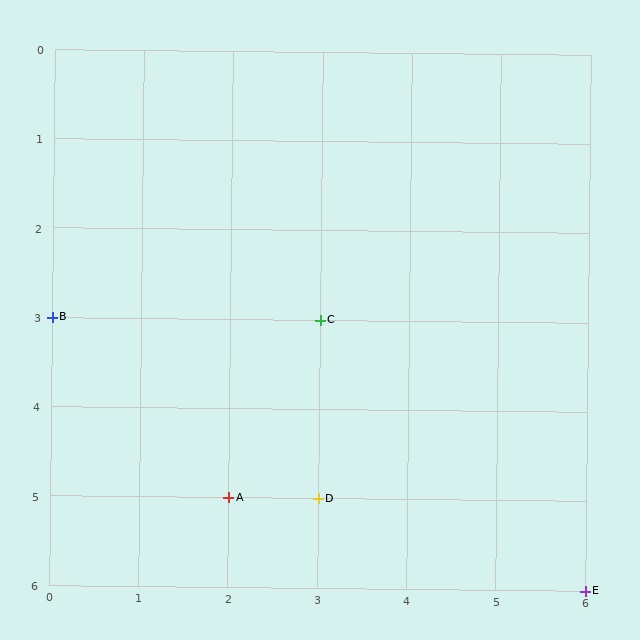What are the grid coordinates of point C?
Point C is at grid coordinates (3, 3).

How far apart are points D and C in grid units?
Points D and C are 2 rows apart.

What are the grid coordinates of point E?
Point E is at grid coordinates (6, 6).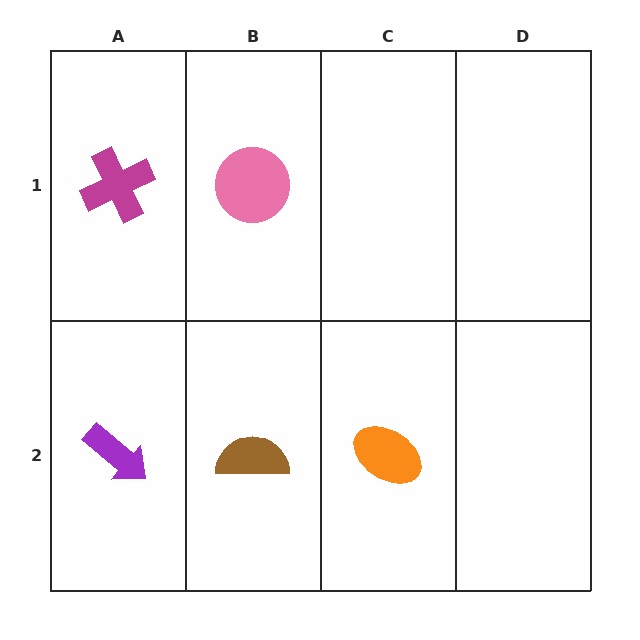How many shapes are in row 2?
3 shapes.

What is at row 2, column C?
An orange ellipse.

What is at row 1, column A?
A magenta cross.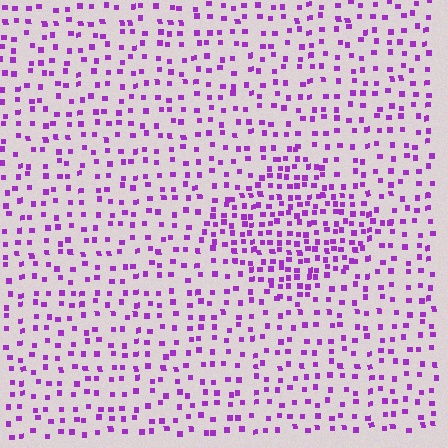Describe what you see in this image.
The image contains small purple elements arranged at two different densities. A diamond-shaped region is visible where the elements are more densely packed than the surrounding area.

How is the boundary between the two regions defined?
The boundary is defined by a change in element density (approximately 2.0x ratio). All elements are the same color, size, and shape.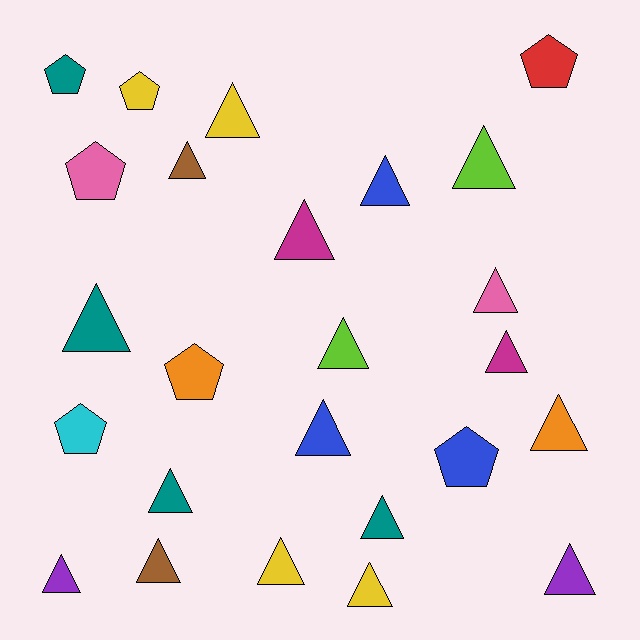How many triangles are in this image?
There are 18 triangles.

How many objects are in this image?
There are 25 objects.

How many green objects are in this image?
There are no green objects.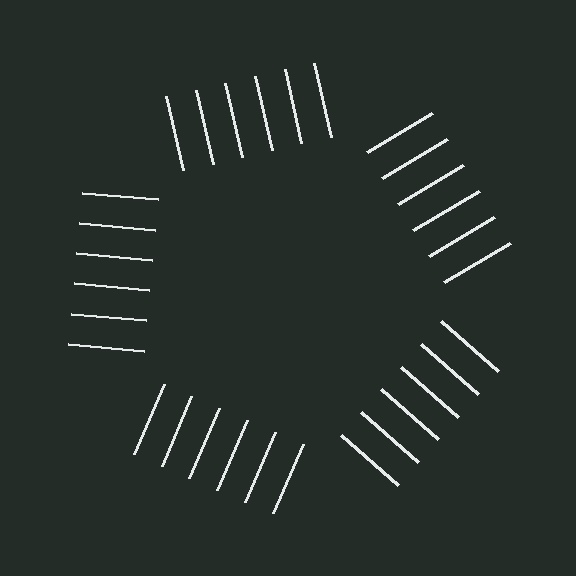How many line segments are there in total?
30 — 6 along each of the 5 edges.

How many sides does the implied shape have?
5 sides — the line-ends trace a pentagon.